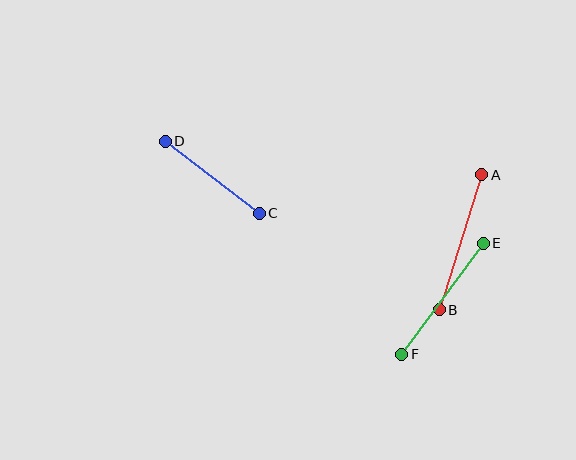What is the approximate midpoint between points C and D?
The midpoint is at approximately (212, 177) pixels.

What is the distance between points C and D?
The distance is approximately 118 pixels.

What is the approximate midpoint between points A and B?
The midpoint is at approximately (461, 242) pixels.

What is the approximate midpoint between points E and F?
The midpoint is at approximately (443, 299) pixels.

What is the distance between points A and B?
The distance is approximately 141 pixels.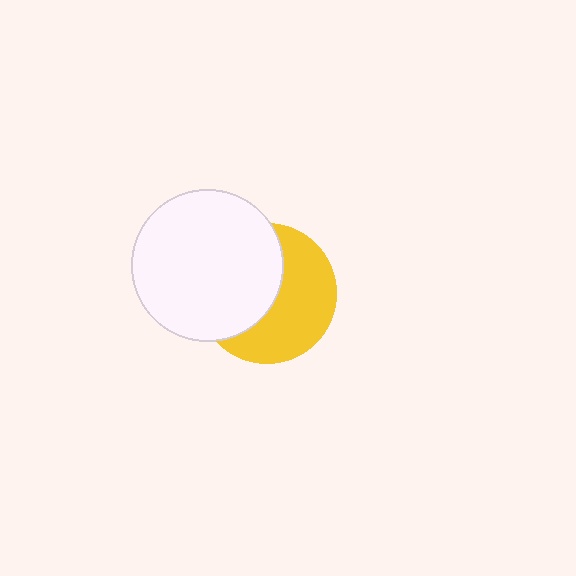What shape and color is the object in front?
The object in front is a white circle.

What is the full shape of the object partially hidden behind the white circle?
The partially hidden object is a yellow circle.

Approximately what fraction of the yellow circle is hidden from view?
Roughly 49% of the yellow circle is hidden behind the white circle.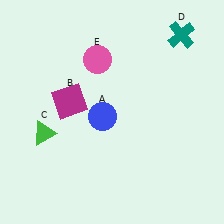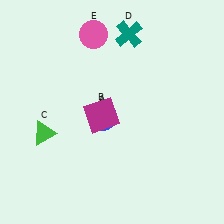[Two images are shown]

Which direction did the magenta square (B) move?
The magenta square (B) moved right.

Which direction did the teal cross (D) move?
The teal cross (D) moved left.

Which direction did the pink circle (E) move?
The pink circle (E) moved up.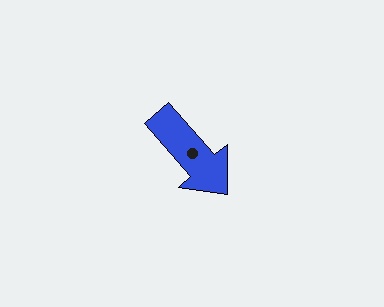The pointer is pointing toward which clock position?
Roughly 5 o'clock.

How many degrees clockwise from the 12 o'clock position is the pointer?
Approximately 139 degrees.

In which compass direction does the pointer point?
Southeast.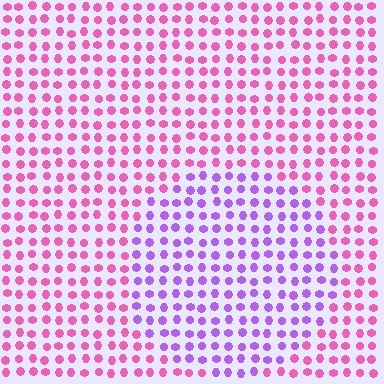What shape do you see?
I see a circle.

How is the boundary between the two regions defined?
The boundary is defined purely by a slight shift in hue (about 46 degrees). Spacing, size, and orientation are identical on both sides.